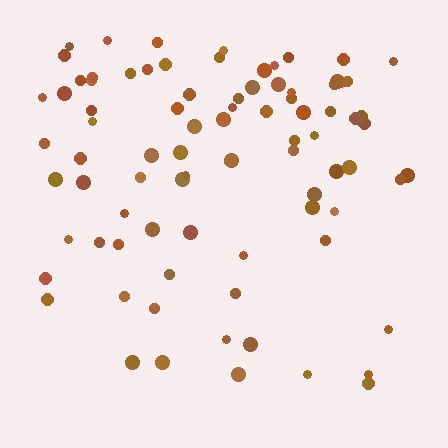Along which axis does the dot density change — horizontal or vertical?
Vertical.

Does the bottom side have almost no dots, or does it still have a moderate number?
Still a moderate number, just noticeably fewer than the top.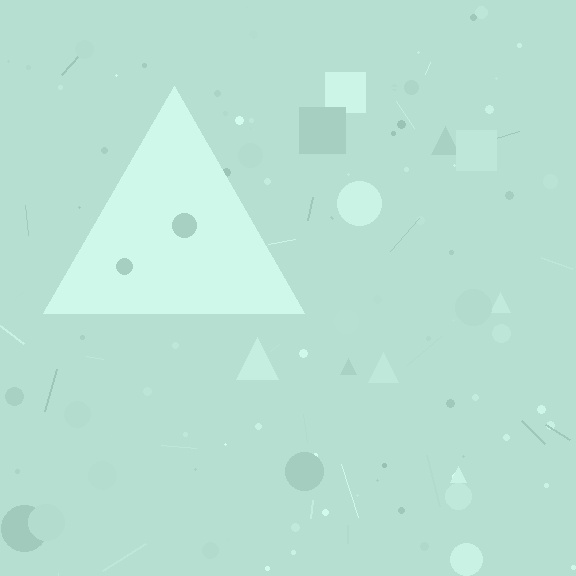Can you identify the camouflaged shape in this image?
The camouflaged shape is a triangle.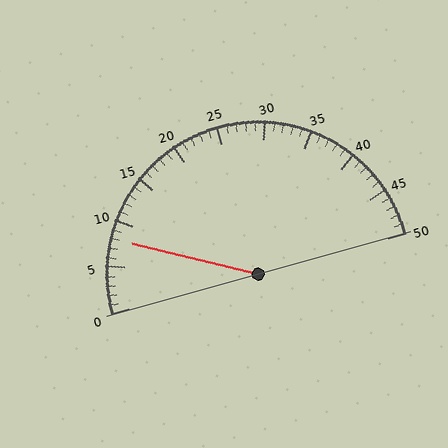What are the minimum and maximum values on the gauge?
The gauge ranges from 0 to 50.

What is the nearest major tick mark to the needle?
The nearest major tick mark is 10.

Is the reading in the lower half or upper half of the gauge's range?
The reading is in the lower half of the range (0 to 50).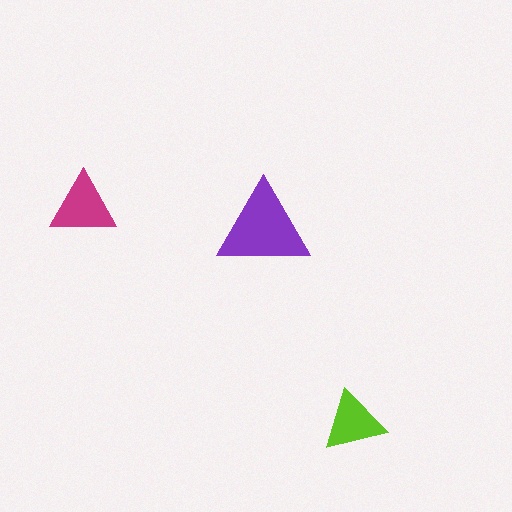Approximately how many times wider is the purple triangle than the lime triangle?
About 1.5 times wider.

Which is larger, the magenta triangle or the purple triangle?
The purple one.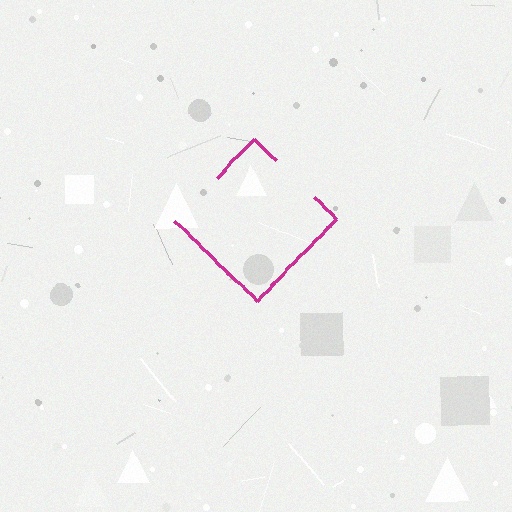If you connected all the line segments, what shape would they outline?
They would outline a diamond.